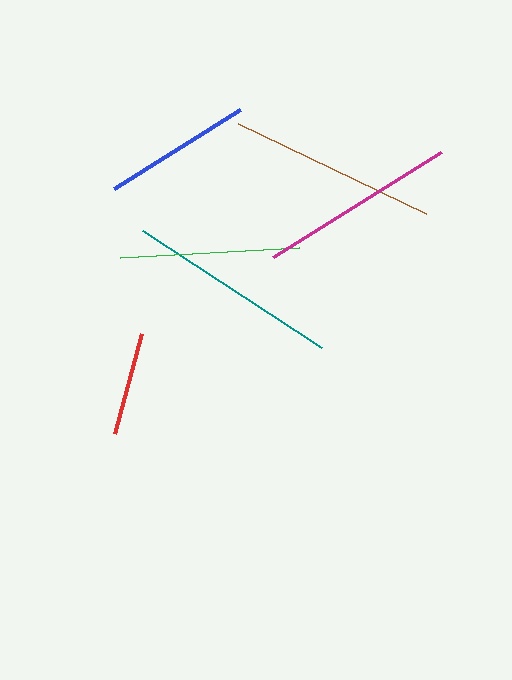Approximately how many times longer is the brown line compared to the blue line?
The brown line is approximately 1.4 times the length of the blue line.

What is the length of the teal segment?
The teal segment is approximately 214 pixels long.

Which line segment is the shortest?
The red line is the shortest at approximately 104 pixels.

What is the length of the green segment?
The green segment is approximately 178 pixels long.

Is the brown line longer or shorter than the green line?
The brown line is longer than the green line.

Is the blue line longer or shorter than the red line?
The blue line is longer than the red line.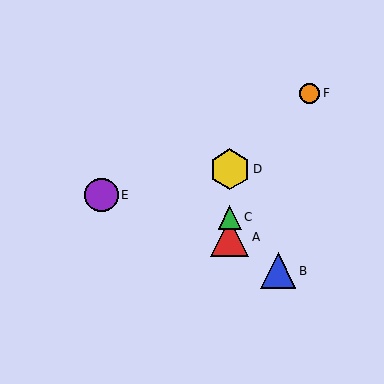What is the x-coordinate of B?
Object B is at x≈278.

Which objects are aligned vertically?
Objects A, C, D are aligned vertically.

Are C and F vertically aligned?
No, C is at x≈230 and F is at x≈309.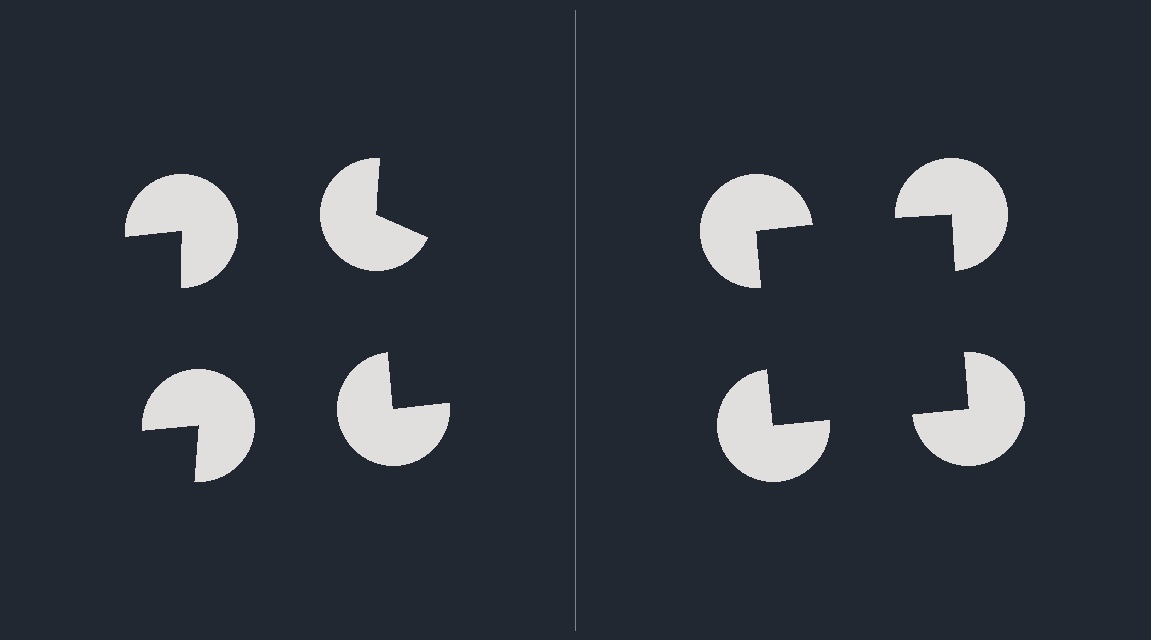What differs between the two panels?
The pac-man discs are positioned identically on both sides; only the wedge orientations differ. On the right they align to a square; on the left they are misaligned.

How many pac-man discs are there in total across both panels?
8 — 4 on each side.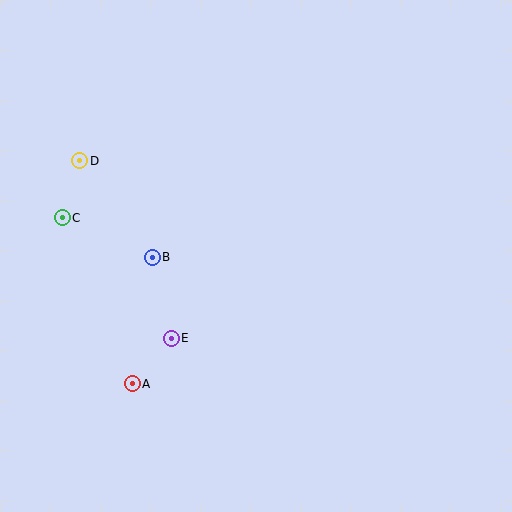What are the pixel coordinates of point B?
Point B is at (152, 257).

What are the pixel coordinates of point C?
Point C is at (62, 218).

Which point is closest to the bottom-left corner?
Point A is closest to the bottom-left corner.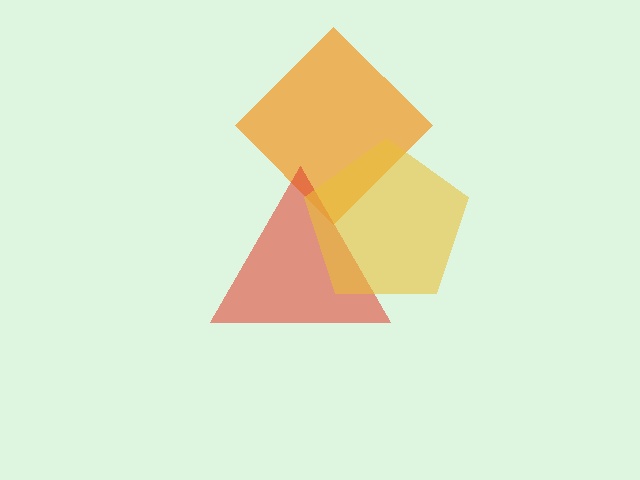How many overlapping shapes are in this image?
There are 3 overlapping shapes in the image.